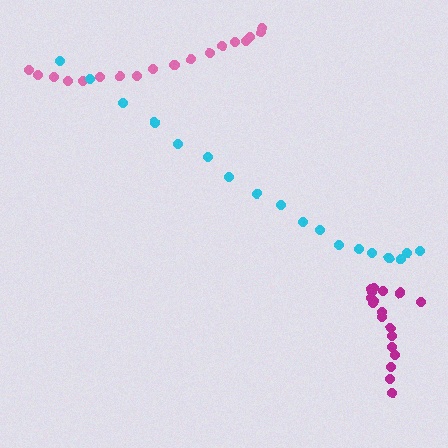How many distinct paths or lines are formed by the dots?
There are 3 distinct paths.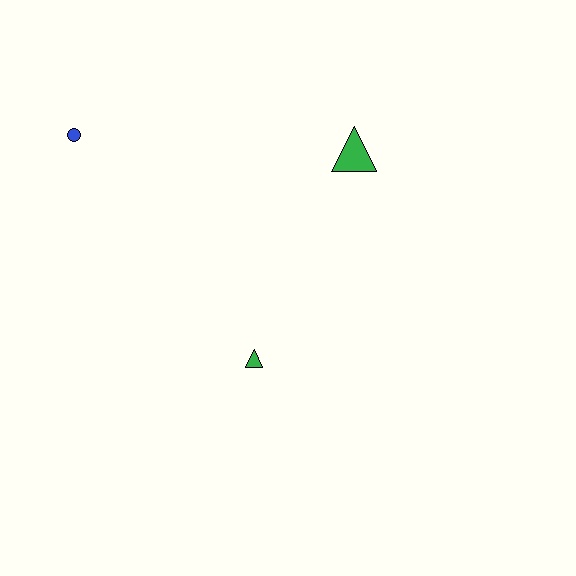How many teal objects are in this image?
There are no teal objects.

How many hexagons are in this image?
There are no hexagons.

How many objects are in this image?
There are 3 objects.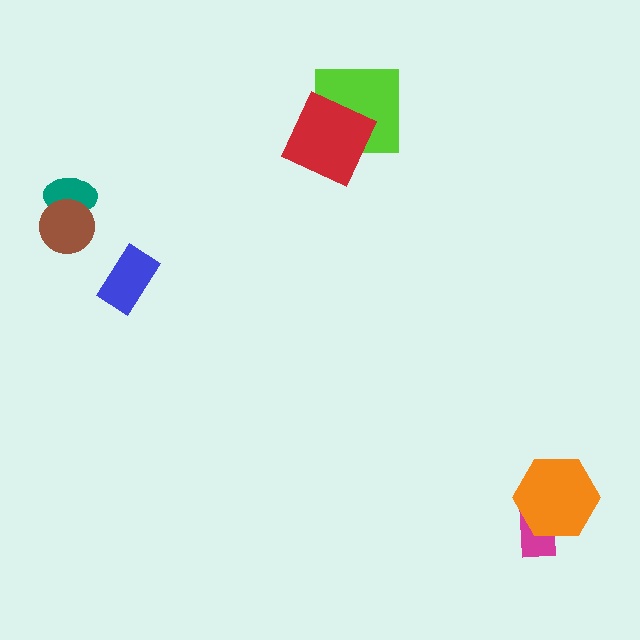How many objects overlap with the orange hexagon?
1 object overlaps with the orange hexagon.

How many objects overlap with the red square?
1 object overlaps with the red square.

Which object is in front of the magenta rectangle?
The orange hexagon is in front of the magenta rectangle.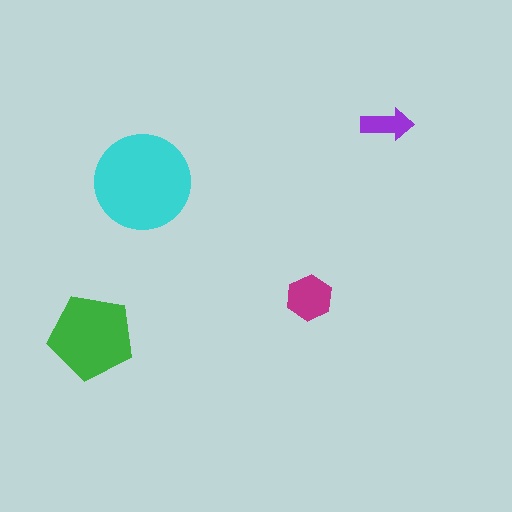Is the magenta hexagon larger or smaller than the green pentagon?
Smaller.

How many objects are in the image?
There are 4 objects in the image.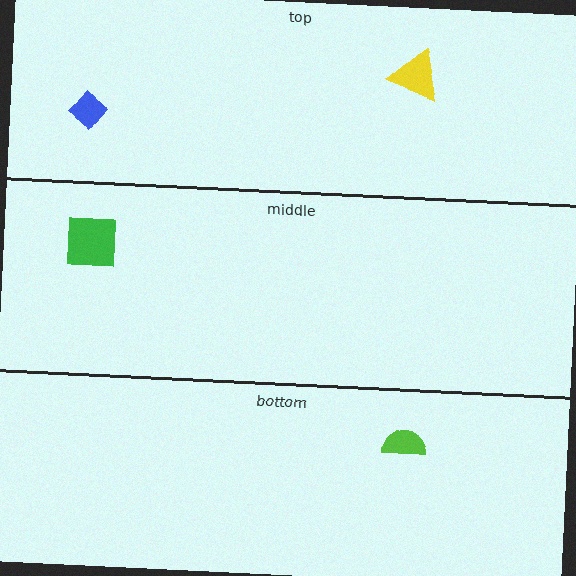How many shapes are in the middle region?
1.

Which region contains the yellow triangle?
The top region.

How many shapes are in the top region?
2.